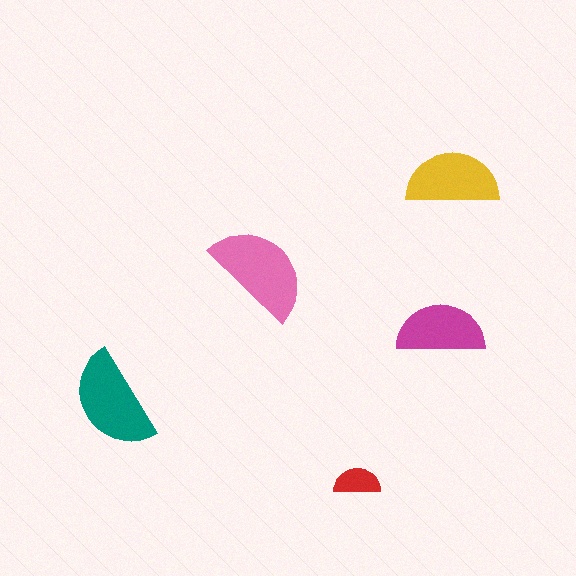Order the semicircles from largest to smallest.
the pink one, the teal one, the yellow one, the magenta one, the red one.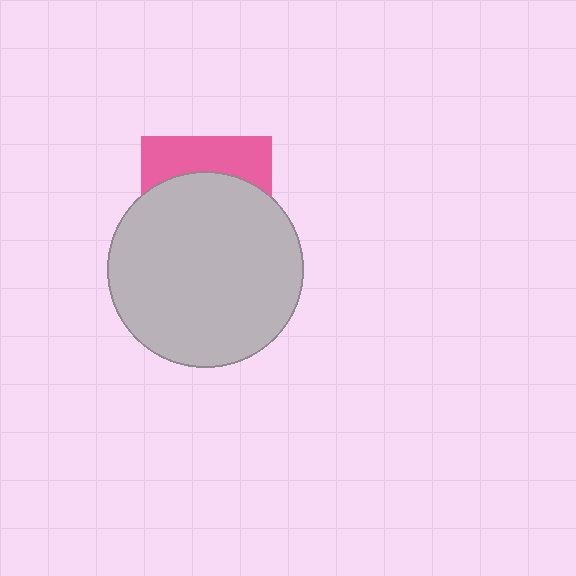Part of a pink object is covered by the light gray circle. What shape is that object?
It is a square.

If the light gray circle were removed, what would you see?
You would see the complete pink square.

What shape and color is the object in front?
The object in front is a light gray circle.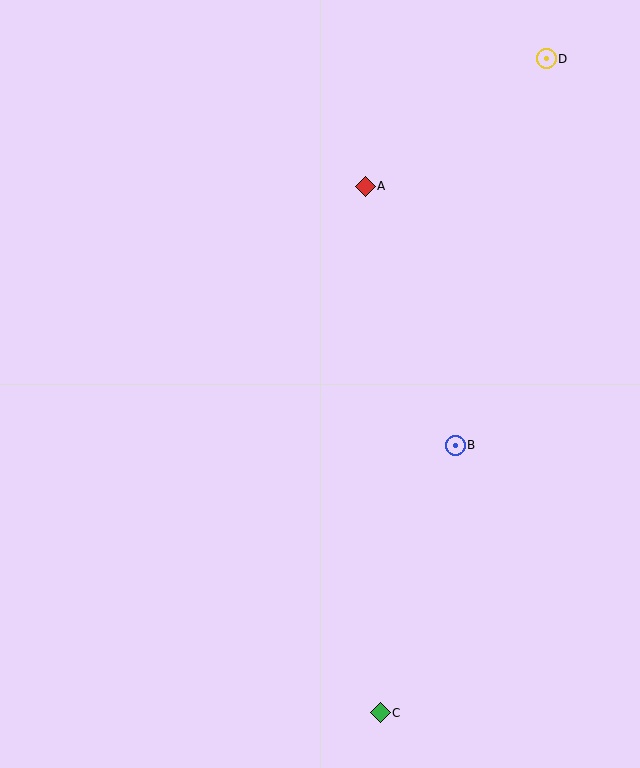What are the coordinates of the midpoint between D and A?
The midpoint between D and A is at (456, 122).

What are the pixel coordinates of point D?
Point D is at (546, 59).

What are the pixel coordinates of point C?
Point C is at (380, 713).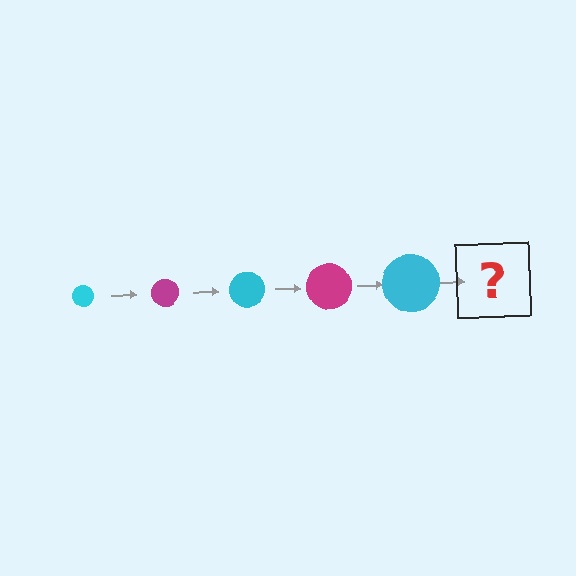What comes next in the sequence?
The next element should be a magenta circle, larger than the previous one.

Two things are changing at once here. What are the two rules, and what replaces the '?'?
The two rules are that the circle grows larger each step and the color cycles through cyan and magenta. The '?' should be a magenta circle, larger than the previous one.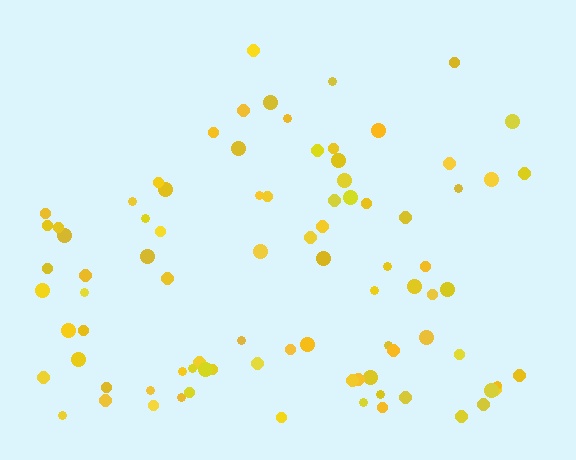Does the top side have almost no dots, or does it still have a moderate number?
Still a moderate number, just noticeably fewer than the bottom.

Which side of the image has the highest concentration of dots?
The bottom.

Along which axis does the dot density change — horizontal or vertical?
Vertical.